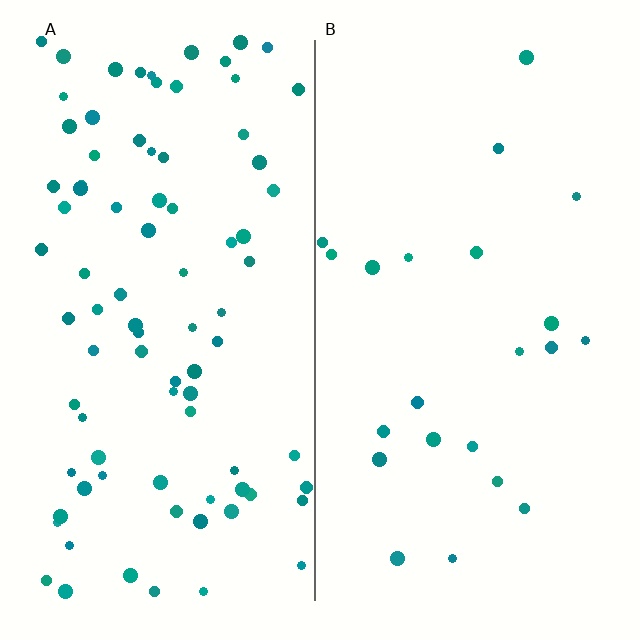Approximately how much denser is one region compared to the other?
Approximately 3.9× — region A over region B.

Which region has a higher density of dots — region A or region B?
A (the left).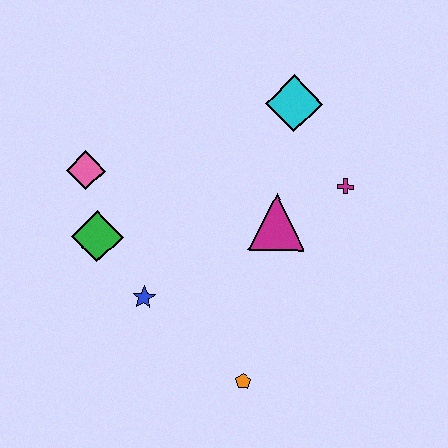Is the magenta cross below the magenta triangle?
No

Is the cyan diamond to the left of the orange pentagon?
No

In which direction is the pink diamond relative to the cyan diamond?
The pink diamond is to the left of the cyan diamond.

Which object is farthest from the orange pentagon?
The cyan diamond is farthest from the orange pentagon.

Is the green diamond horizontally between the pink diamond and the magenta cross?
Yes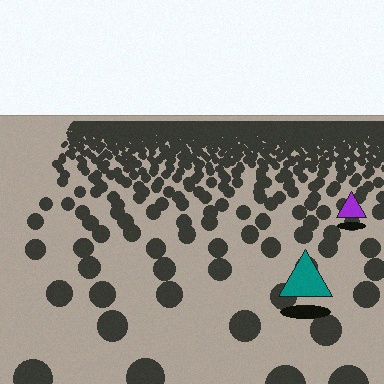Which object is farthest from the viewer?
The purple triangle is farthest from the viewer. It appears smaller and the ground texture around it is denser.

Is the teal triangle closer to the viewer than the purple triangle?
Yes. The teal triangle is closer — you can tell from the texture gradient: the ground texture is coarser near it.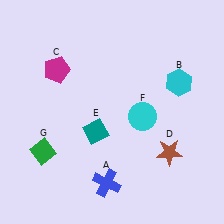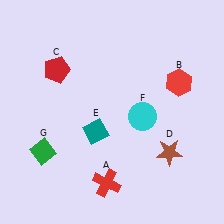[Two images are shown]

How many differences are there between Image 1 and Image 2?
There are 3 differences between the two images.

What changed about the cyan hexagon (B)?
In Image 1, B is cyan. In Image 2, it changed to red.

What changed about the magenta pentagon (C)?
In Image 1, C is magenta. In Image 2, it changed to red.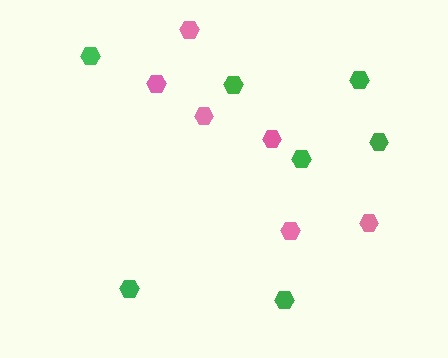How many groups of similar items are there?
There are 2 groups: one group of green hexagons (7) and one group of pink hexagons (6).